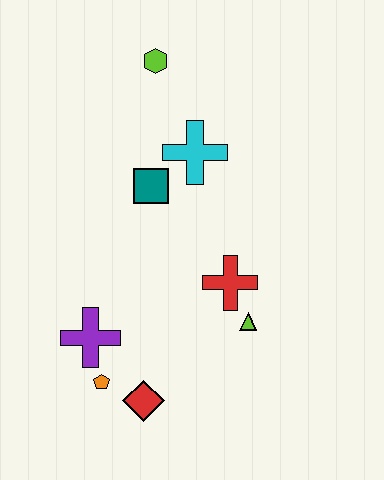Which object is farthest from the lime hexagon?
The red diamond is farthest from the lime hexagon.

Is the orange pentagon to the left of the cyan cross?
Yes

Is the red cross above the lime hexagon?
No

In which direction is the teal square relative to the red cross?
The teal square is above the red cross.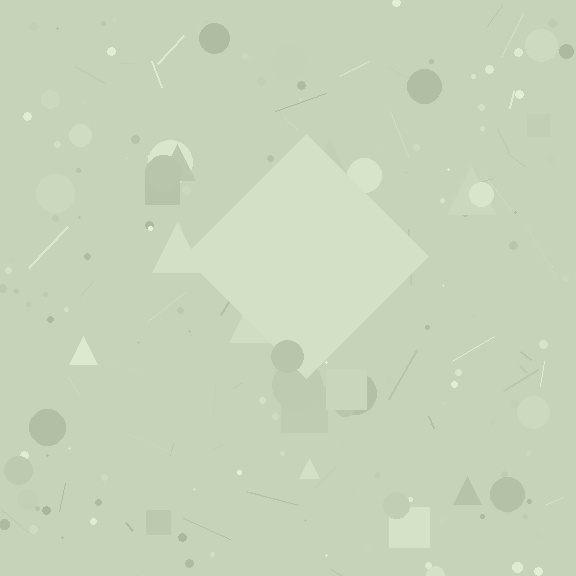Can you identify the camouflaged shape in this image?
The camouflaged shape is a diamond.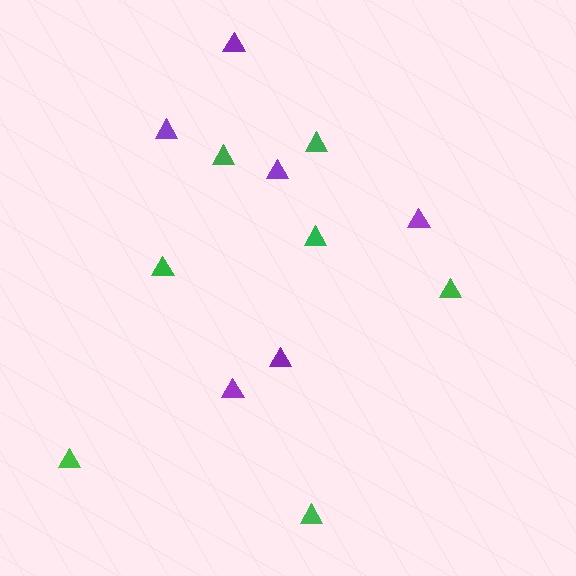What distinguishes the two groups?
There are 2 groups: one group of green triangles (7) and one group of purple triangles (6).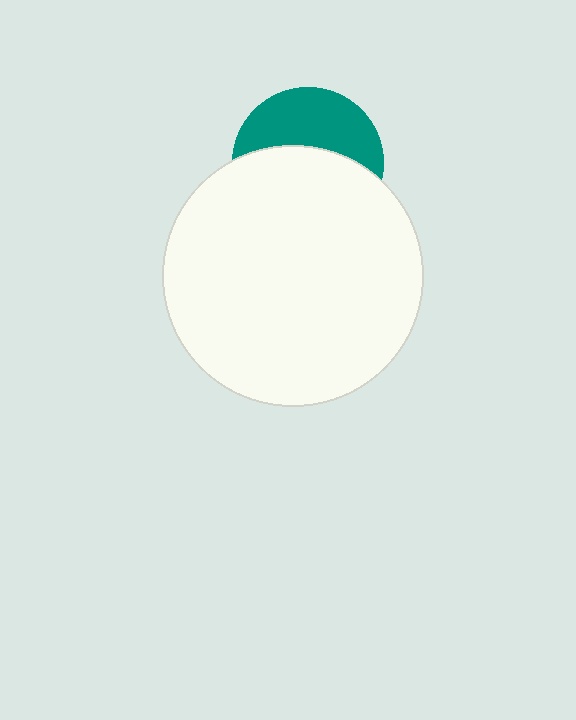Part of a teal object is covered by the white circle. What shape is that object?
It is a circle.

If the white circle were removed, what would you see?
You would see the complete teal circle.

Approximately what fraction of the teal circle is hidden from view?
Roughly 58% of the teal circle is hidden behind the white circle.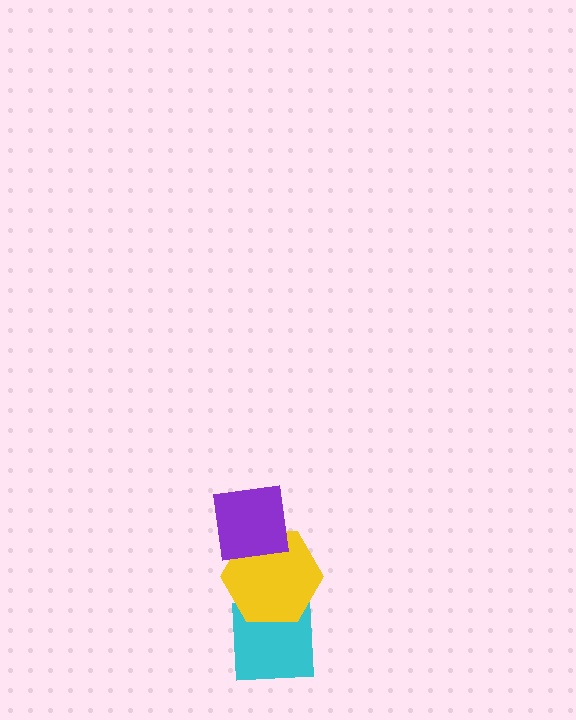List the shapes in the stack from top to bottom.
From top to bottom: the purple square, the yellow hexagon, the cyan square.